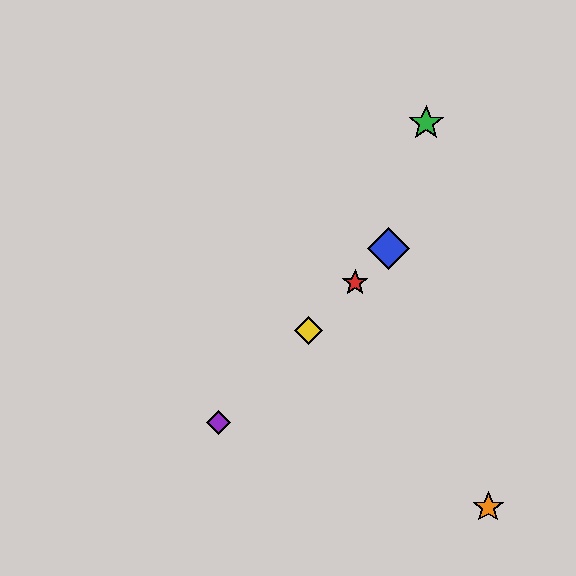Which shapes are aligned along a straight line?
The red star, the blue diamond, the yellow diamond, the purple diamond are aligned along a straight line.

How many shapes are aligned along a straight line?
4 shapes (the red star, the blue diamond, the yellow diamond, the purple diamond) are aligned along a straight line.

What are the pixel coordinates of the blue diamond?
The blue diamond is at (389, 249).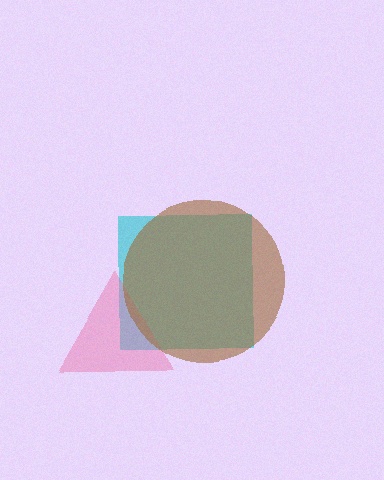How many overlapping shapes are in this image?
There are 3 overlapping shapes in the image.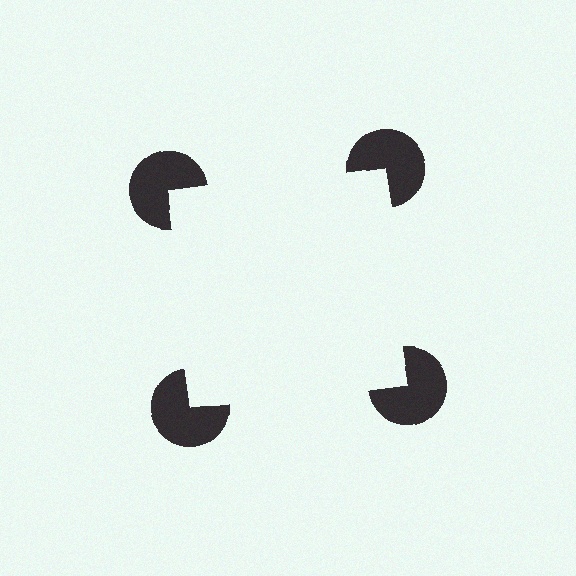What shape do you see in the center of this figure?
An illusory square — its edges are inferred from the aligned wedge cuts in the pac-man discs, not physically drawn.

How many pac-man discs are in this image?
There are 4 — one at each vertex of the illusory square.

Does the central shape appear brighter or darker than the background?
It typically appears slightly brighter than the background, even though no actual brightness change is drawn.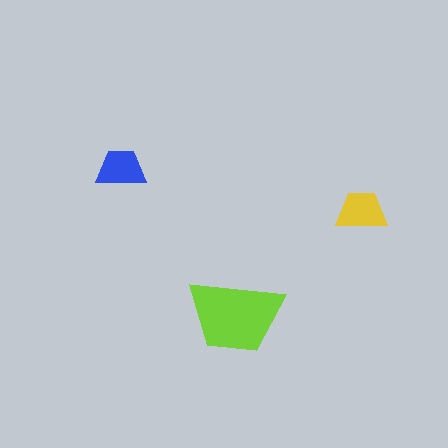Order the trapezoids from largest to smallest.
the lime one, the yellow one, the blue one.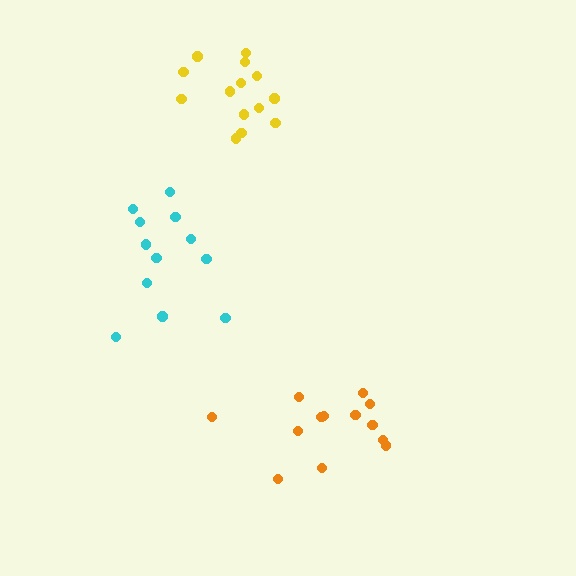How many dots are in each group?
Group 1: 12 dots, Group 2: 13 dots, Group 3: 14 dots (39 total).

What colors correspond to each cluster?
The clusters are colored: cyan, orange, yellow.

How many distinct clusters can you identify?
There are 3 distinct clusters.